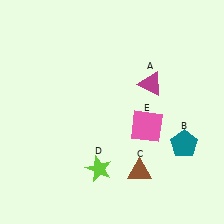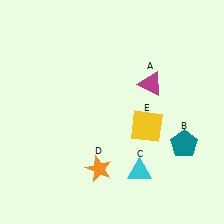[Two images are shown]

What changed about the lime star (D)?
In Image 1, D is lime. In Image 2, it changed to orange.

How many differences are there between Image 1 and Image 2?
There are 3 differences between the two images.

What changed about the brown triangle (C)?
In Image 1, C is brown. In Image 2, it changed to cyan.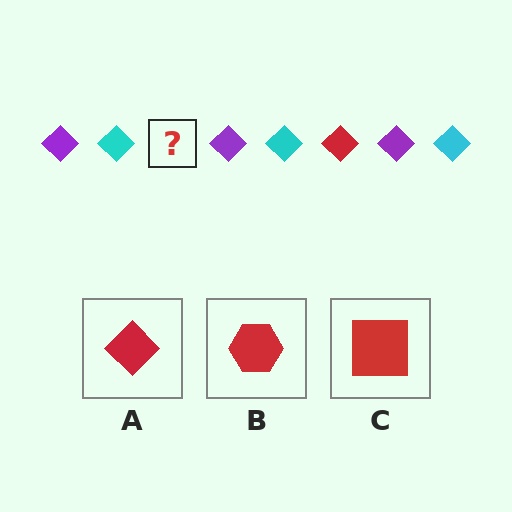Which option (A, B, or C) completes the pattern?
A.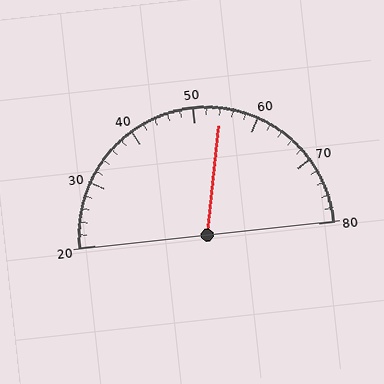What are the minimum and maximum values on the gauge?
The gauge ranges from 20 to 80.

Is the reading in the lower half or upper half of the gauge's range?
The reading is in the upper half of the range (20 to 80).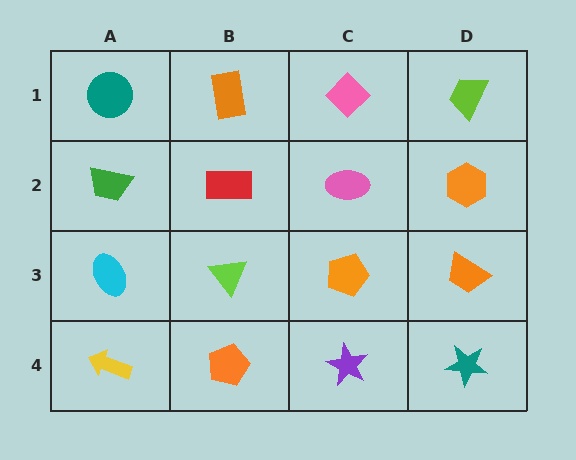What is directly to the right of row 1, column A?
An orange rectangle.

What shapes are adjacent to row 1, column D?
An orange hexagon (row 2, column D), a pink diamond (row 1, column C).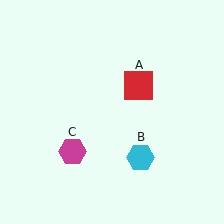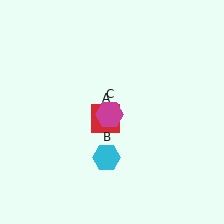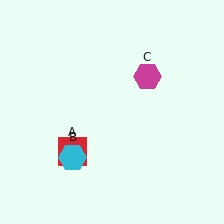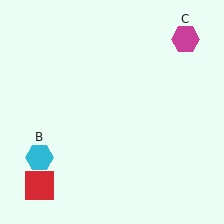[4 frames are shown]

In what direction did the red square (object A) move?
The red square (object A) moved down and to the left.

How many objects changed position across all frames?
3 objects changed position: red square (object A), cyan hexagon (object B), magenta hexagon (object C).